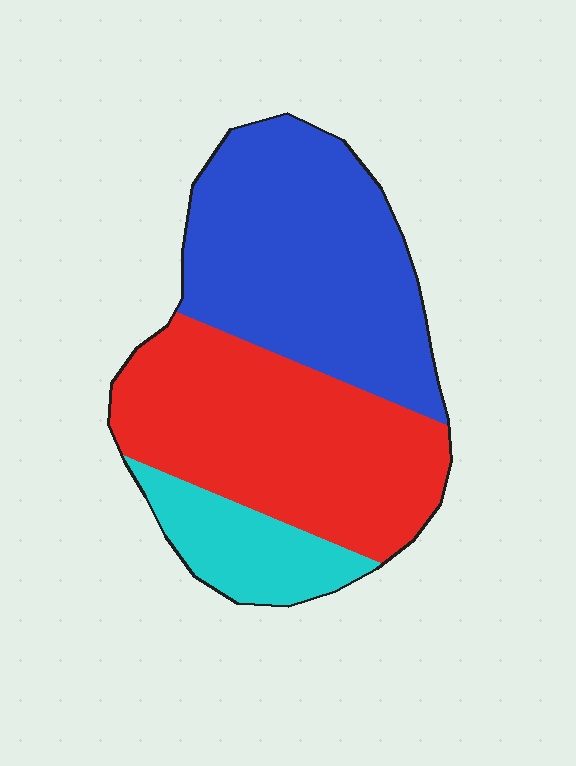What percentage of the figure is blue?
Blue covers roughly 45% of the figure.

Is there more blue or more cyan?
Blue.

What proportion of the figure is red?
Red takes up between a quarter and a half of the figure.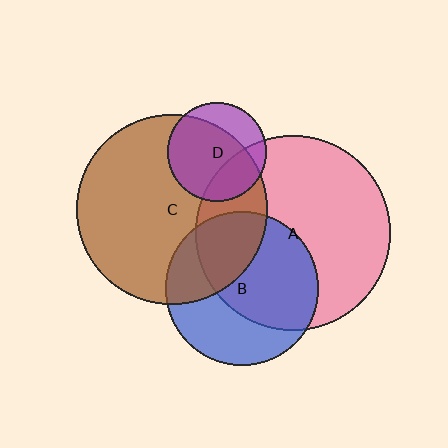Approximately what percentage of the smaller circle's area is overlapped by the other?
Approximately 25%.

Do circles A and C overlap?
Yes.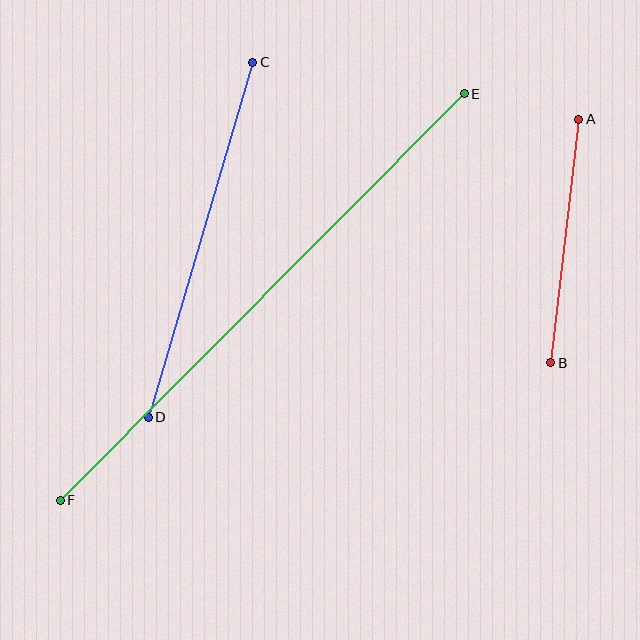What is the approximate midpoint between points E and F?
The midpoint is at approximately (262, 297) pixels.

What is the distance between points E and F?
The distance is approximately 573 pixels.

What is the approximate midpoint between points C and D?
The midpoint is at approximately (200, 240) pixels.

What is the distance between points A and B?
The distance is approximately 245 pixels.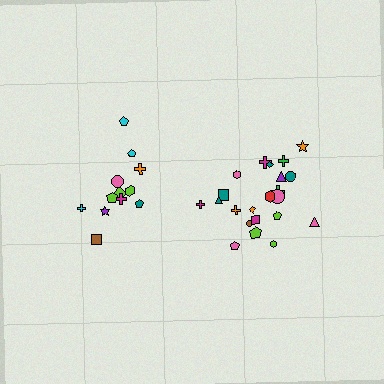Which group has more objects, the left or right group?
The right group.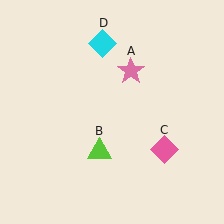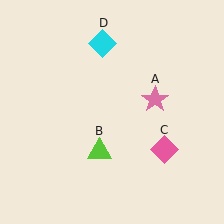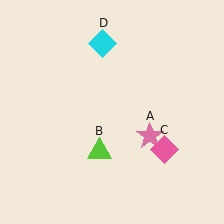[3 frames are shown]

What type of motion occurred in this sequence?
The pink star (object A) rotated clockwise around the center of the scene.